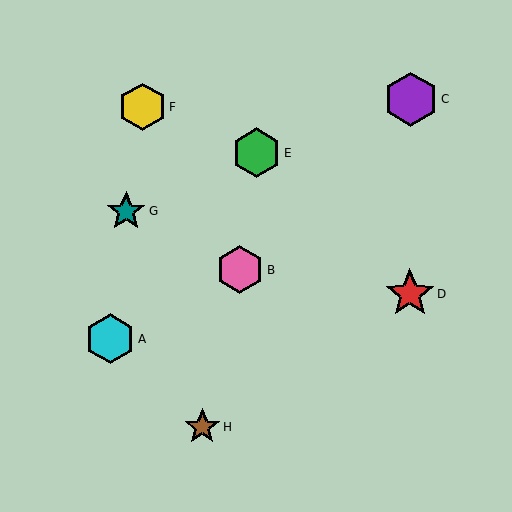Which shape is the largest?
The purple hexagon (labeled C) is the largest.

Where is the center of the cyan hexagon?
The center of the cyan hexagon is at (110, 339).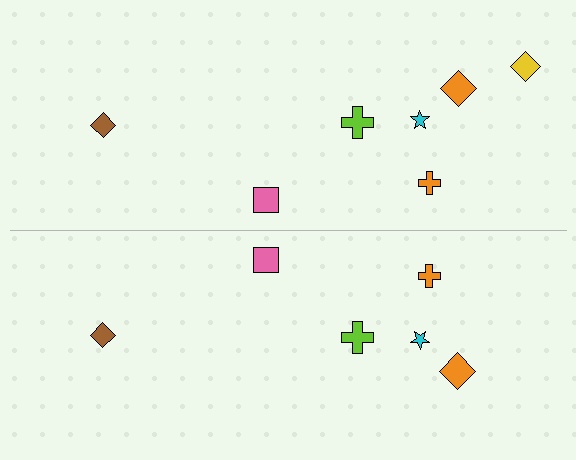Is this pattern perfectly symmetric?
No, the pattern is not perfectly symmetric. A yellow diamond is missing from the bottom side.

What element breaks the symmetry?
A yellow diamond is missing from the bottom side.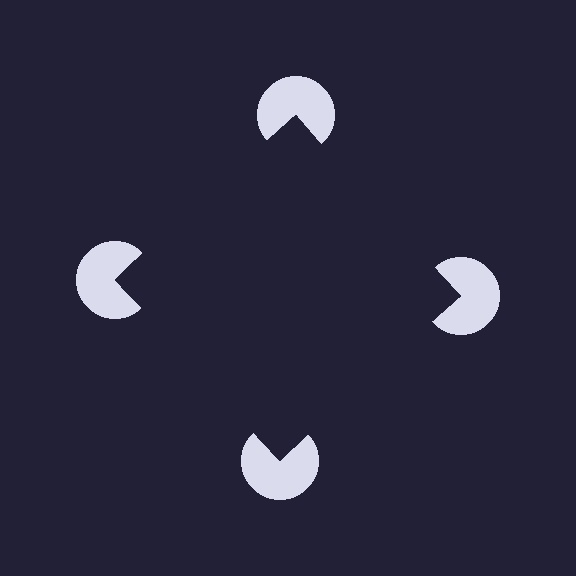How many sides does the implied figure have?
4 sides.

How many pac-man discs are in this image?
There are 4 — one at each vertex of the illusory square.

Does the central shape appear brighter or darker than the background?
It typically appears slightly darker than the background, even though no actual brightness change is drawn.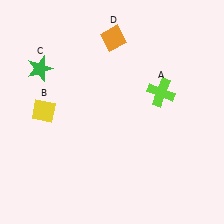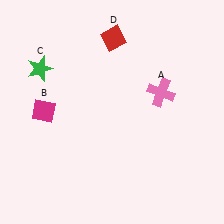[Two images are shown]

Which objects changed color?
A changed from lime to pink. B changed from yellow to magenta. D changed from orange to red.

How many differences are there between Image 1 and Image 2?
There are 3 differences between the two images.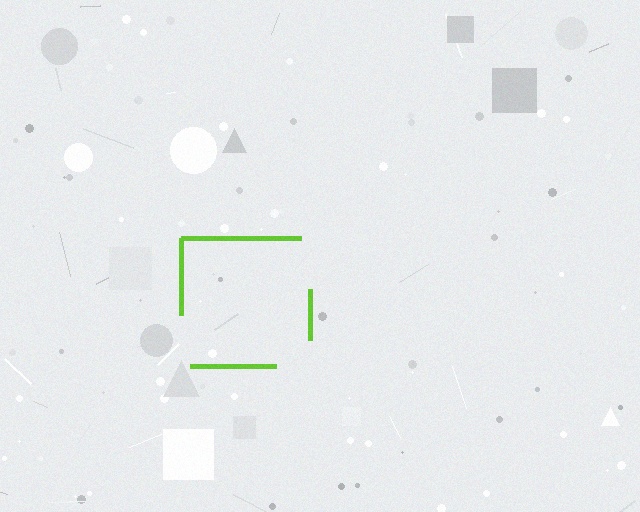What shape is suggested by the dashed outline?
The dashed outline suggests a square.